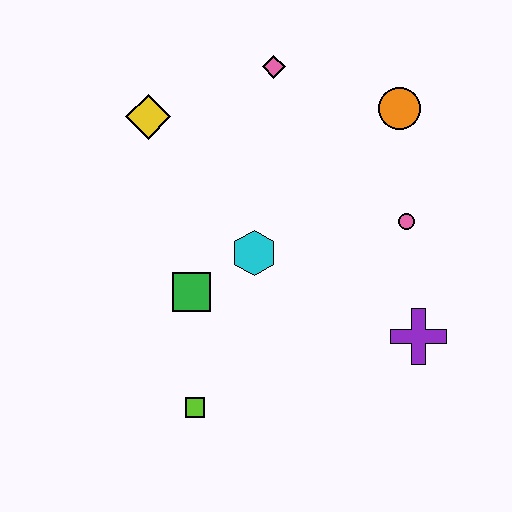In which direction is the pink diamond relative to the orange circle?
The pink diamond is to the left of the orange circle.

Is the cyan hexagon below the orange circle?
Yes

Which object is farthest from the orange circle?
The lime square is farthest from the orange circle.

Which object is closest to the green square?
The cyan hexagon is closest to the green square.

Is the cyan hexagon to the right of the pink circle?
No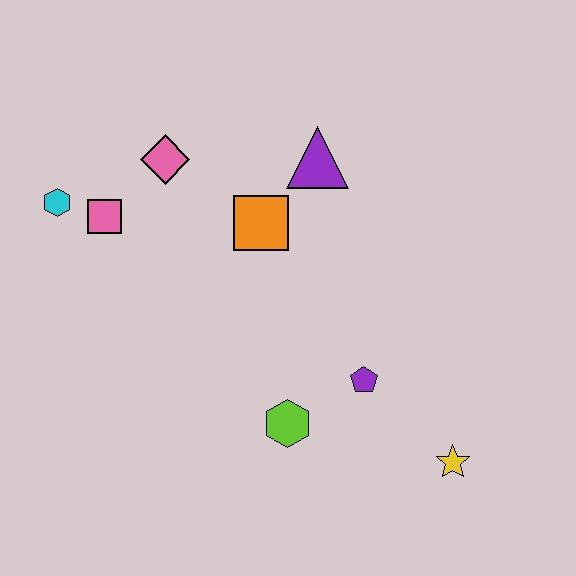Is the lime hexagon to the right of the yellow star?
No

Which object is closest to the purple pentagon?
The lime hexagon is closest to the purple pentagon.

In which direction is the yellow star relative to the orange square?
The yellow star is below the orange square.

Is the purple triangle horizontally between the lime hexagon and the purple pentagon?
Yes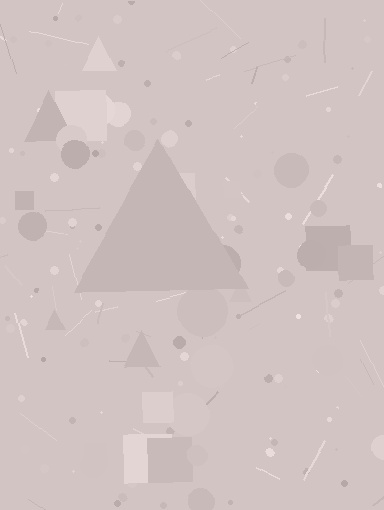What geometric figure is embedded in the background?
A triangle is embedded in the background.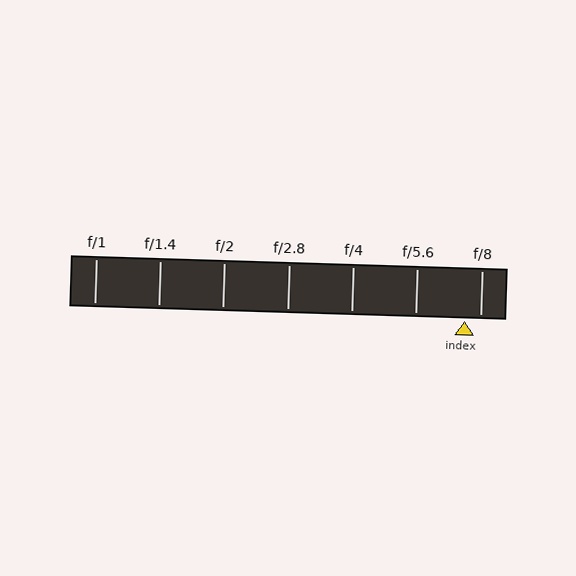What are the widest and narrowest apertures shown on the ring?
The widest aperture shown is f/1 and the narrowest is f/8.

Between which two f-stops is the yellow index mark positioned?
The index mark is between f/5.6 and f/8.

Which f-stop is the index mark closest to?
The index mark is closest to f/8.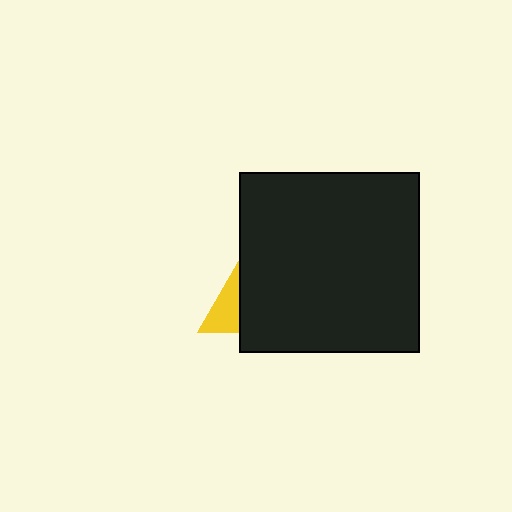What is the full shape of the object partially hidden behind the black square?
The partially hidden object is a yellow triangle.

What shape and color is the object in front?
The object in front is a black square.